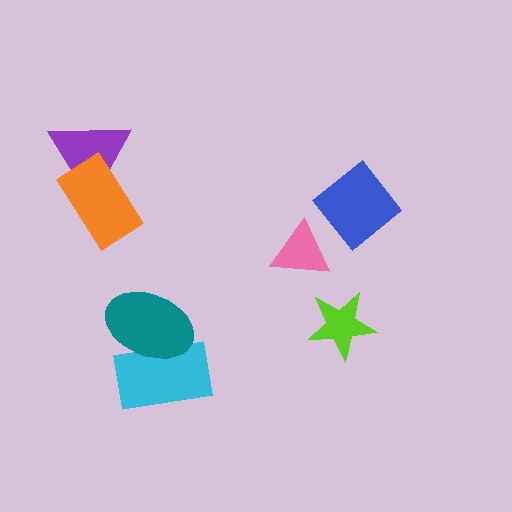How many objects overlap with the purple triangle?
1 object overlaps with the purple triangle.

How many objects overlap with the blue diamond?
0 objects overlap with the blue diamond.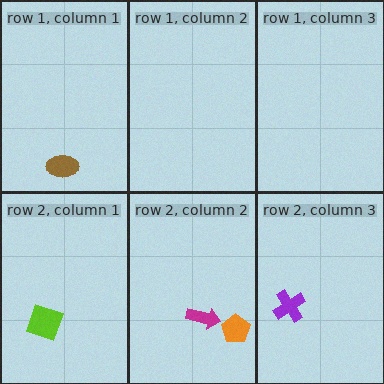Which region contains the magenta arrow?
The row 2, column 2 region.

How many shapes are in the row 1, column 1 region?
1.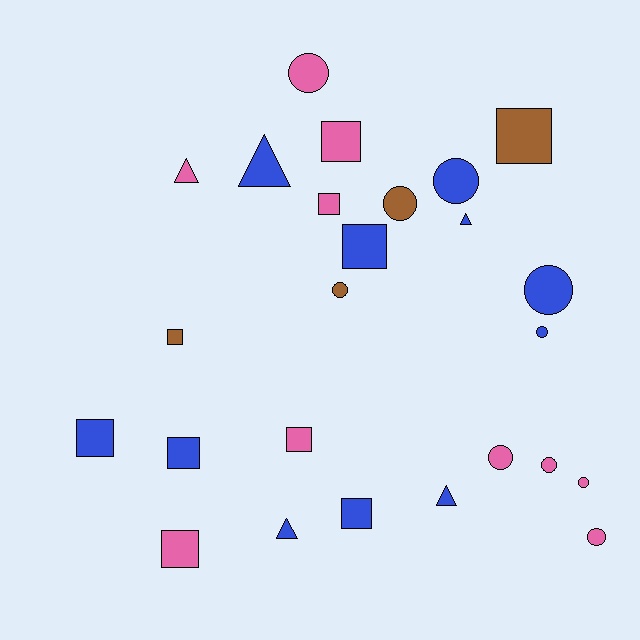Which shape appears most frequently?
Circle, with 10 objects.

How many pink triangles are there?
There is 1 pink triangle.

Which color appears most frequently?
Blue, with 11 objects.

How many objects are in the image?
There are 25 objects.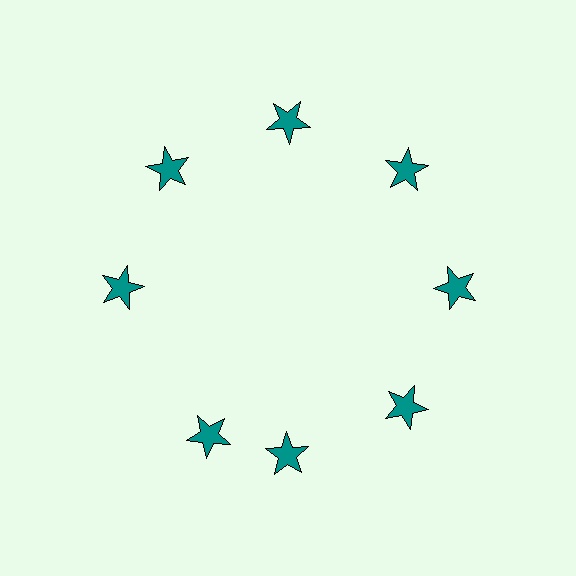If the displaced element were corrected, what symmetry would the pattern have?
It would have 8-fold rotational symmetry — the pattern would map onto itself every 45 degrees.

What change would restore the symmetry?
The symmetry would be restored by rotating it back into even spacing with its neighbors so that all 8 stars sit at equal angles and equal distance from the center.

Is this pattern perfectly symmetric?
No. The 8 teal stars are arranged in a ring, but one element near the 8 o'clock position is rotated out of alignment along the ring, breaking the 8-fold rotational symmetry.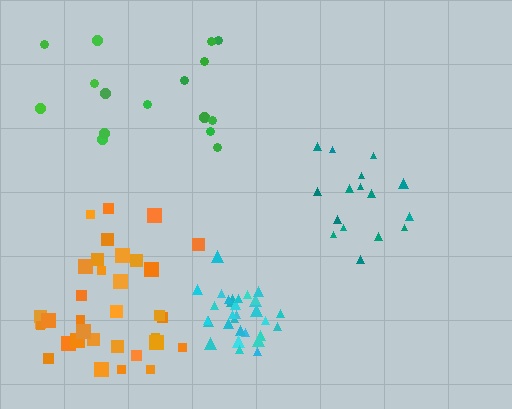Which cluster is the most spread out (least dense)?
Green.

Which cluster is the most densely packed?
Cyan.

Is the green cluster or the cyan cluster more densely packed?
Cyan.